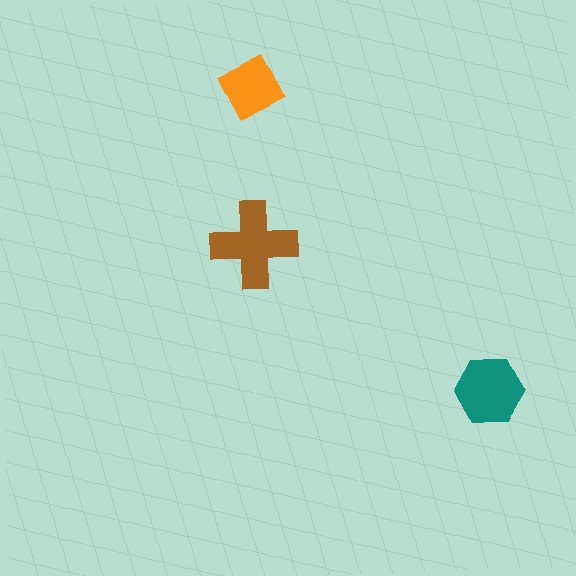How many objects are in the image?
There are 3 objects in the image.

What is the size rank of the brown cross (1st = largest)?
1st.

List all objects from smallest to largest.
The orange square, the teal hexagon, the brown cross.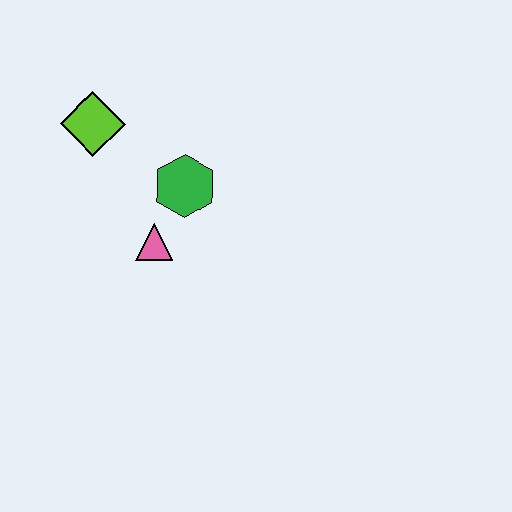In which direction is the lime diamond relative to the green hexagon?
The lime diamond is to the left of the green hexagon.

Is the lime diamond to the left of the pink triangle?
Yes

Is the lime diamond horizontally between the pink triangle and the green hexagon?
No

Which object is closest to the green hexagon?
The pink triangle is closest to the green hexagon.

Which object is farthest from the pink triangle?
The lime diamond is farthest from the pink triangle.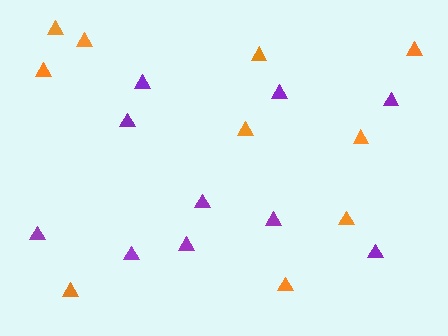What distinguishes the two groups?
There are 2 groups: one group of purple triangles (10) and one group of orange triangles (10).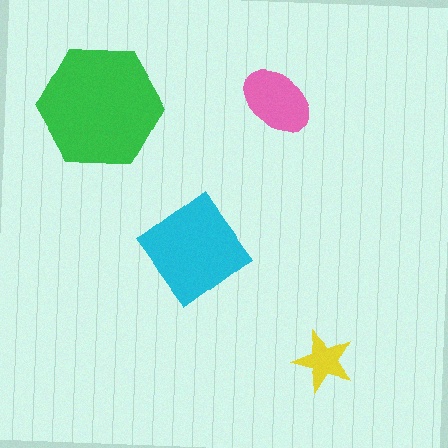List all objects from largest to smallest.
The green hexagon, the cyan diamond, the pink ellipse, the yellow star.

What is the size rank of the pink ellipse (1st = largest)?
3rd.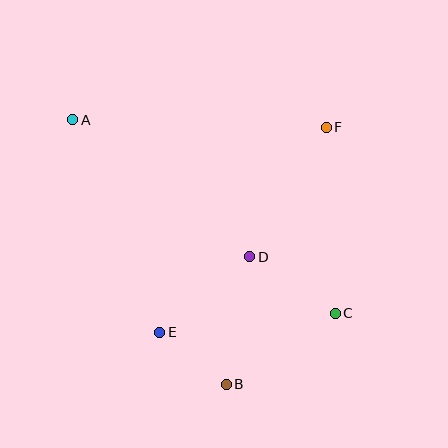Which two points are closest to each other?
Points B and E are closest to each other.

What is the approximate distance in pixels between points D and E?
The distance between D and E is approximately 118 pixels.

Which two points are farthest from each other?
Points A and C are farthest from each other.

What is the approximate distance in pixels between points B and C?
The distance between B and C is approximately 130 pixels.